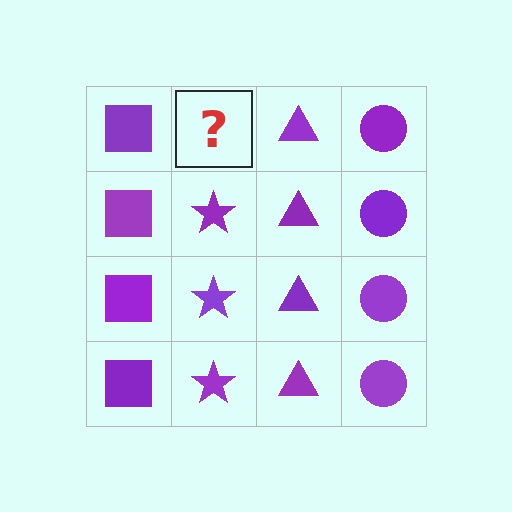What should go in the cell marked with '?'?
The missing cell should contain a purple star.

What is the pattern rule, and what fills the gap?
The rule is that each column has a consistent shape. The gap should be filled with a purple star.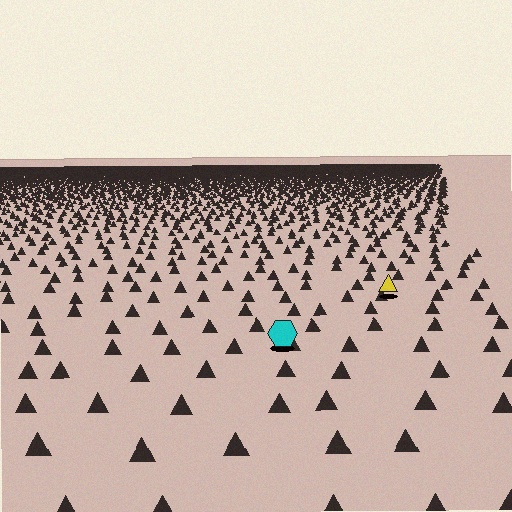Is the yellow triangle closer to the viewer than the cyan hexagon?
No. The cyan hexagon is closer — you can tell from the texture gradient: the ground texture is coarser near it.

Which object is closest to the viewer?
The cyan hexagon is closest. The texture marks near it are larger and more spread out.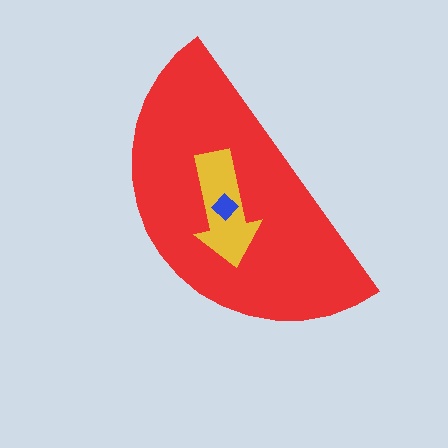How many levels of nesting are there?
3.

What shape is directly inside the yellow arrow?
The blue diamond.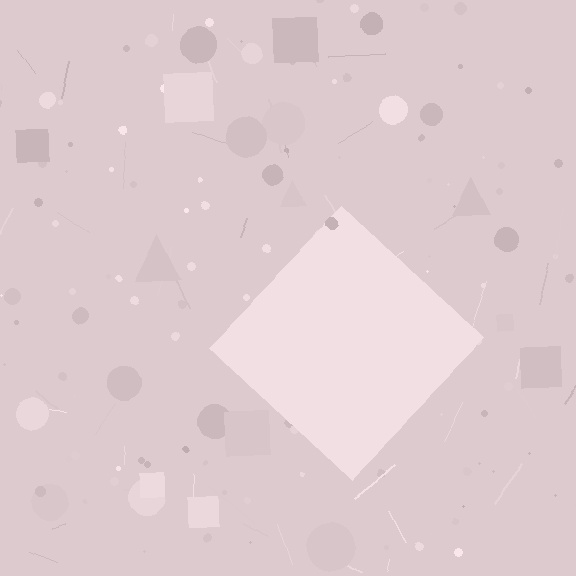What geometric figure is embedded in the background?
A diamond is embedded in the background.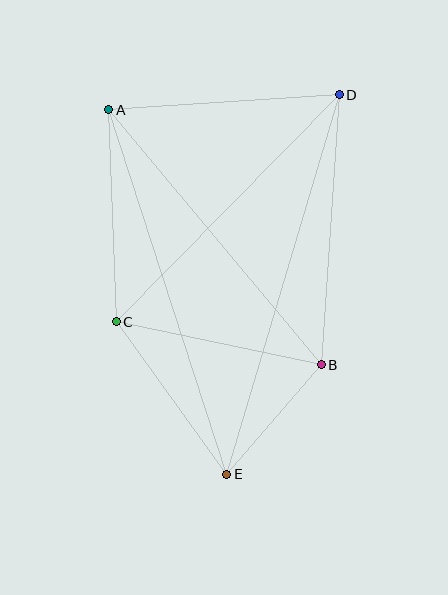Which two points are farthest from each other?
Points D and E are farthest from each other.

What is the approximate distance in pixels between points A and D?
The distance between A and D is approximately 231 pixels.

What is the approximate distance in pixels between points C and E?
The distance between C and E is approximately 188 pixels.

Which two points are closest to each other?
Points B and E are closest to each other.